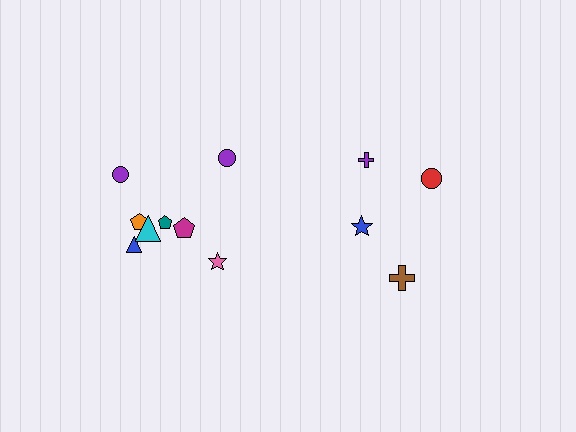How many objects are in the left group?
There are 8 objects.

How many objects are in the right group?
There are 4 objects.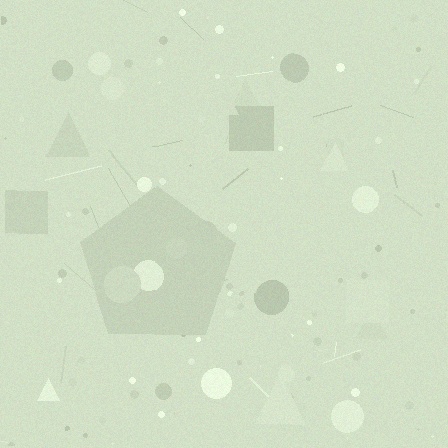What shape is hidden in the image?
A pentagon is hidden in the image.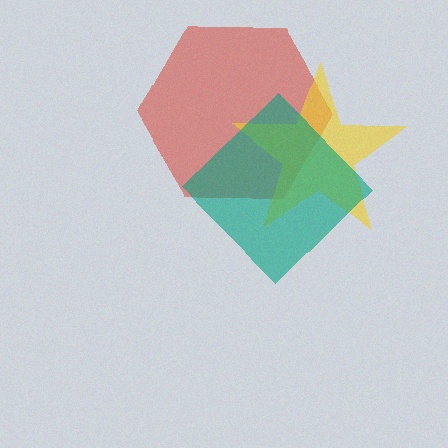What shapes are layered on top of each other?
The layered shapes are: a red hexagon, a yellow star, a teal diamond.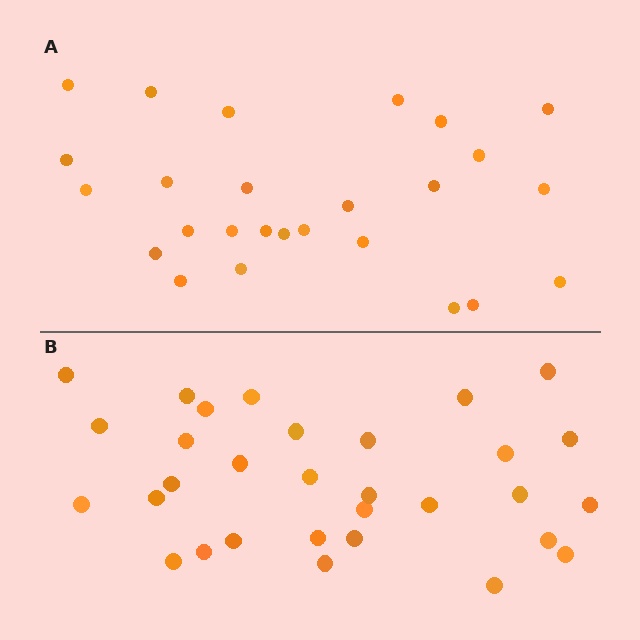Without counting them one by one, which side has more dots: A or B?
Region B (the bottom region) has more dots.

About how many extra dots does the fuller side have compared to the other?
Region B has about 5 more dots than region A.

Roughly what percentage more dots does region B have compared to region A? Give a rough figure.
About 20% more.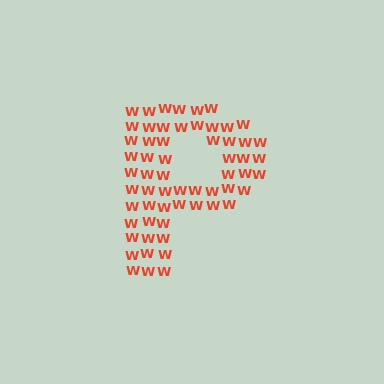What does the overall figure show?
The overall figure shows the letter P.